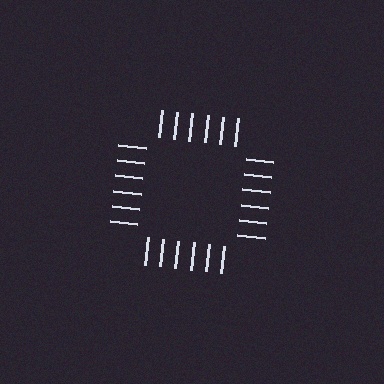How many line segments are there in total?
24 — 6 along each of the 4 edges.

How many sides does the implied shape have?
4 sides — the line-ends trace a square.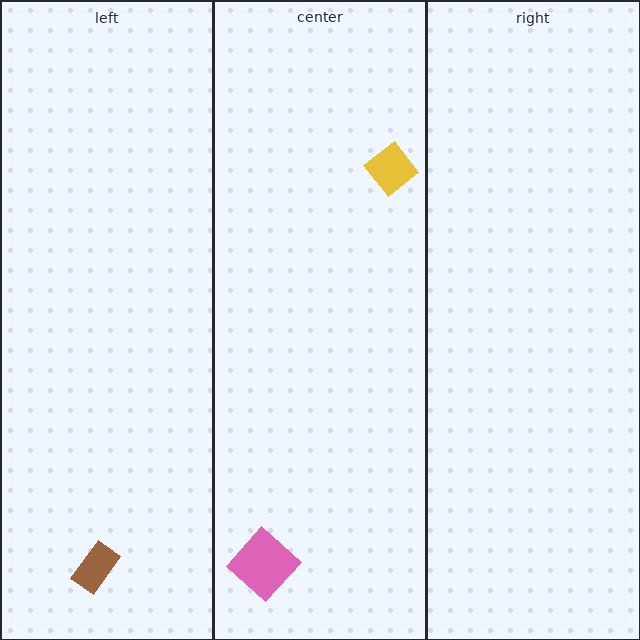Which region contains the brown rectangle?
The left region.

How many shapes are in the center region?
2.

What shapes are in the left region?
The brown rectangle.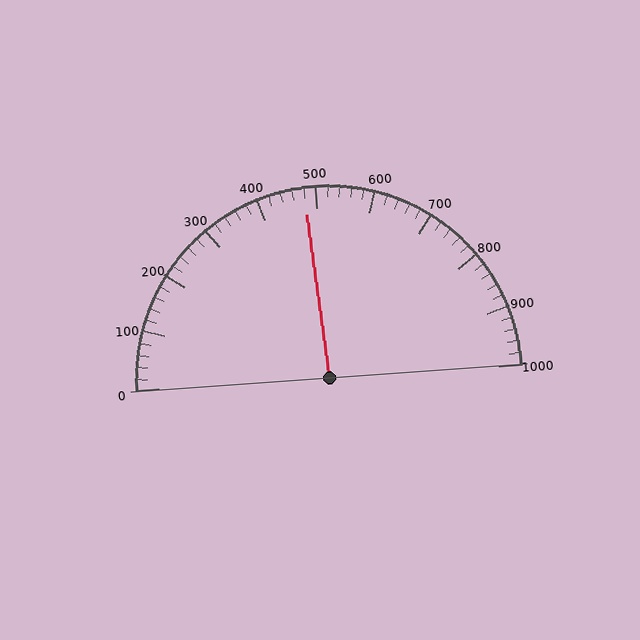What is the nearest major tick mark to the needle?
The nearest major tick mark is 500.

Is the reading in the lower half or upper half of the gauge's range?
The reading is in the lower half of the range (0 to 1000).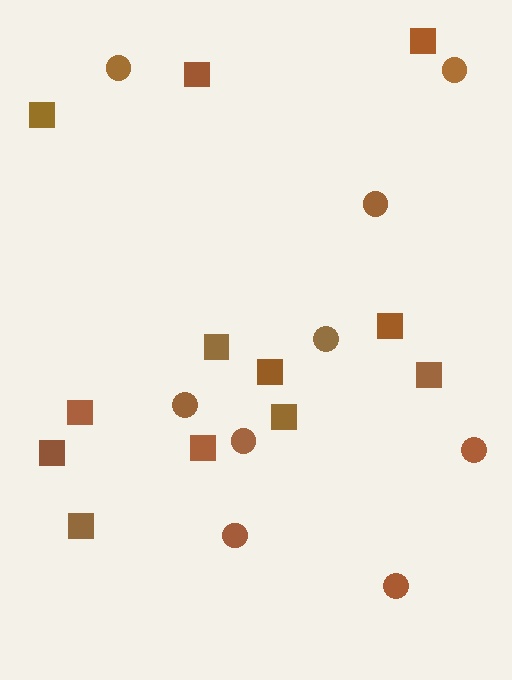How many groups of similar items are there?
There are 2 groups: one group of circles (9) and one group of squares (12).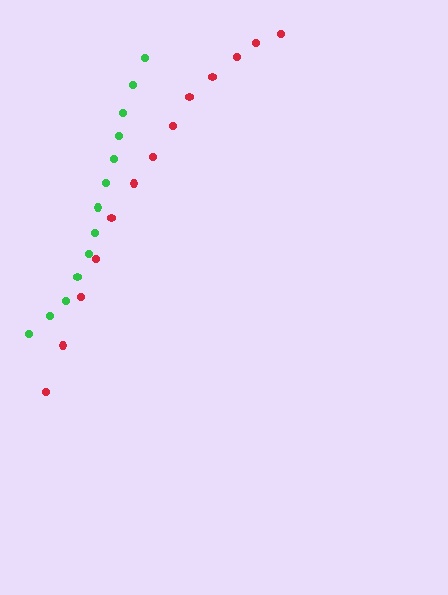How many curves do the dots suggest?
There are 2 distinct paths.